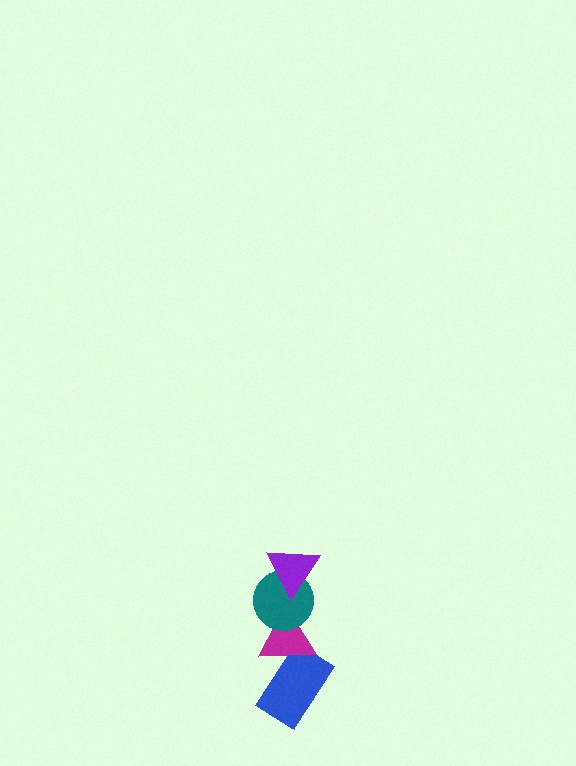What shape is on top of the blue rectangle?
The magenta triangle is on top of the blue rectangle.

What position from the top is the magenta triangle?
The magenta triangle is 3rd from the top.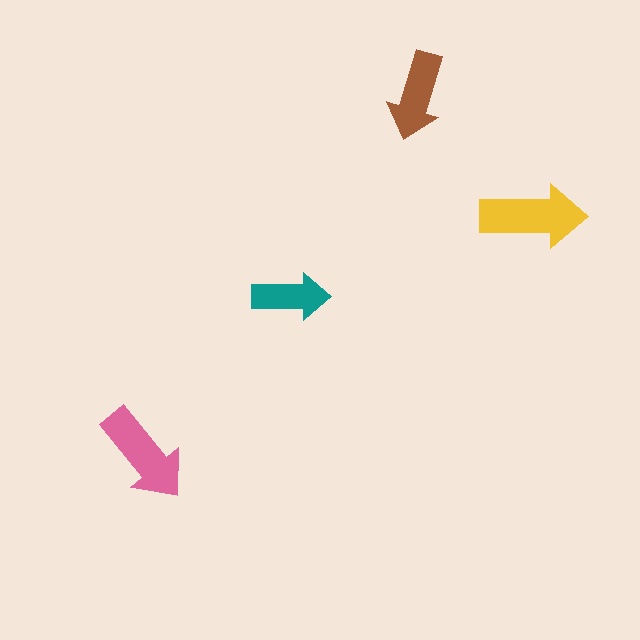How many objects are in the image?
There are 4 objects in the image.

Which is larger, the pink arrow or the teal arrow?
The pink one.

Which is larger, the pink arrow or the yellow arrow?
The yellow one.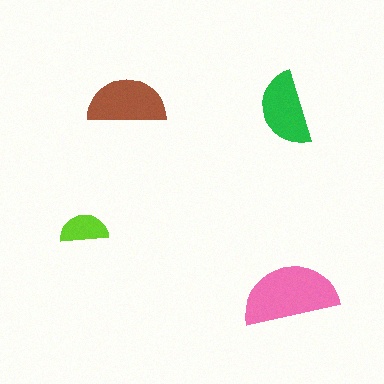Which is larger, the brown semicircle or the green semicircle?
The brown one.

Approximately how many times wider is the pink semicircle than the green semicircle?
About 1.5 times wider.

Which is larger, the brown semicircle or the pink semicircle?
The pink one.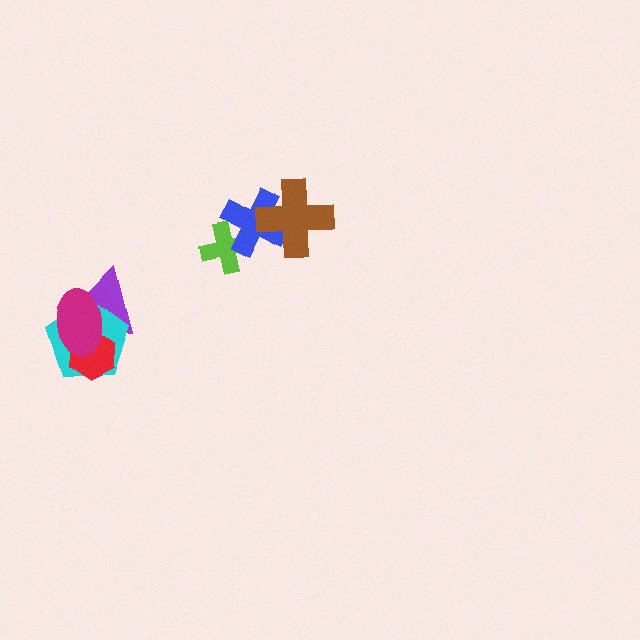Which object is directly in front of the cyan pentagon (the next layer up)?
The red hexagon is directly in front of the cyan pentagon.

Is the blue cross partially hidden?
Yes, it is partially covered by another shape.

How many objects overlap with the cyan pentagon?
3 objects overlap with the cyan pentagon.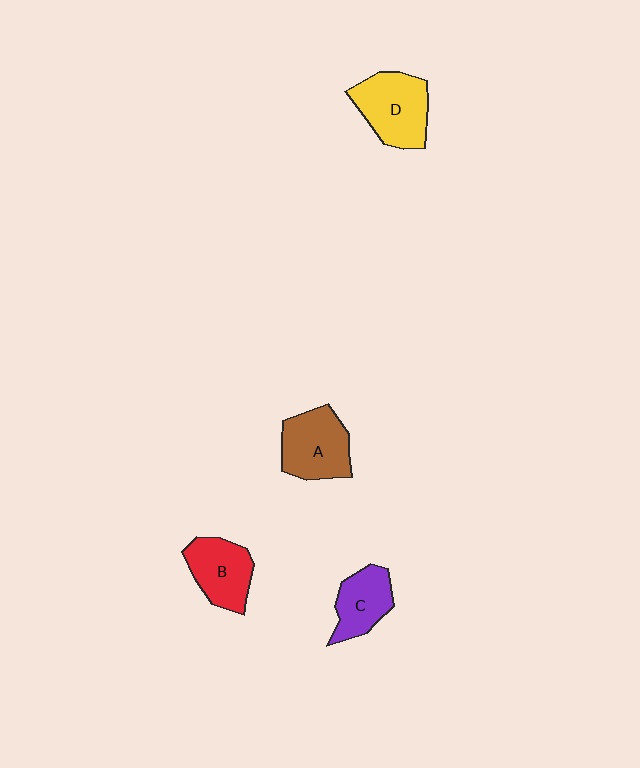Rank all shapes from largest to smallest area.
From largest to smallest: D (yellow), A (brown), B (red), C (purple).